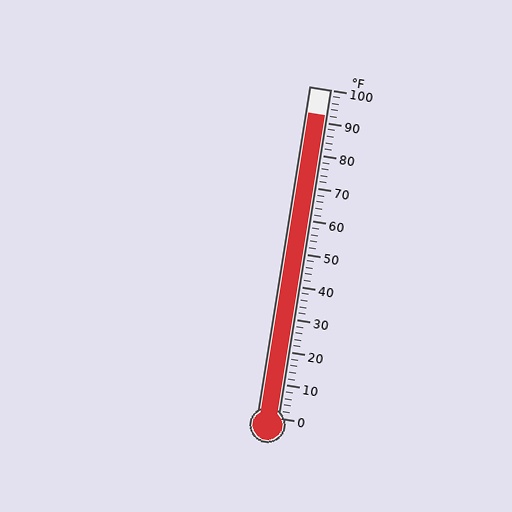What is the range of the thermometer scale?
The thermometer scale ranges from 0°F to 100°F.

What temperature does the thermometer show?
The thermometer shows approximately 92°F.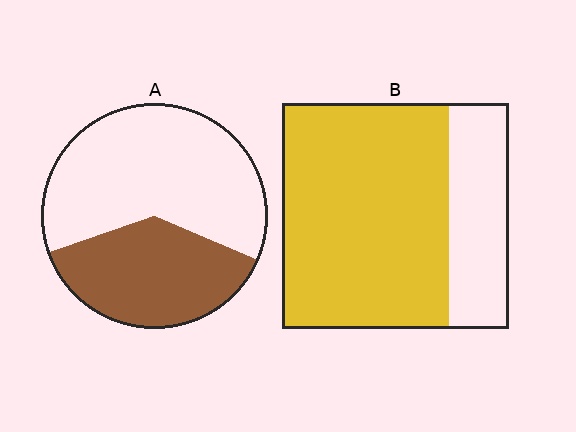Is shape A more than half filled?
No.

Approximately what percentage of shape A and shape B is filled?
A is approximately 40% and B is approximately 75%.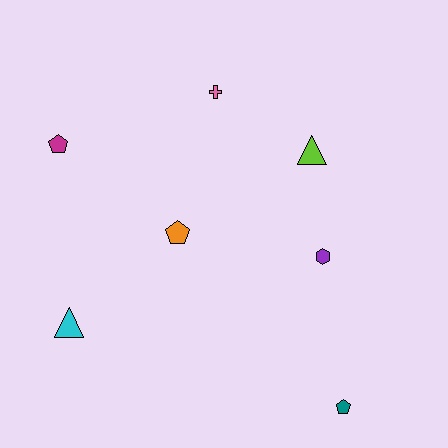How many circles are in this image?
There are no circles.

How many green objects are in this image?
There are no green objects.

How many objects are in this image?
There are 7 objects.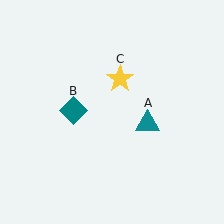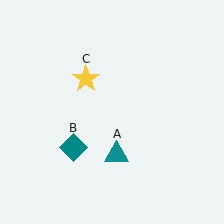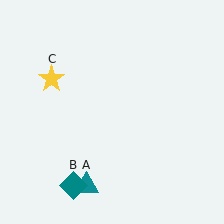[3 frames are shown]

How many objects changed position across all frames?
3 objects changed position: teal triangle (object A), teal diamond (object B), yellow star (object C).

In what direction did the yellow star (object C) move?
The yellow star (object C) moved left.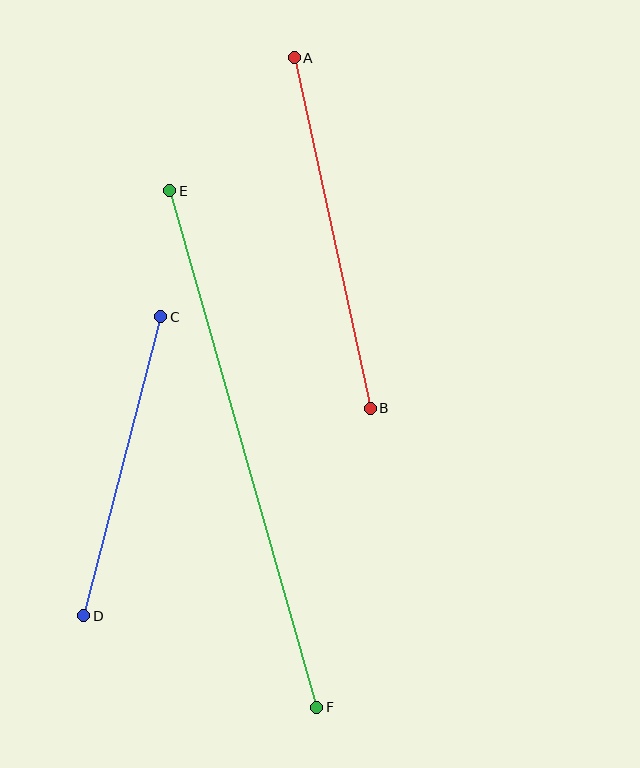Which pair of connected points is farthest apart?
Points E and F are farthest apart.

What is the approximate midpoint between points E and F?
The midpoint is at approximately (243, 449) pixels.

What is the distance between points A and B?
The distance is approximately 359 pixels.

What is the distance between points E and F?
The distance is approximately 537 pixels.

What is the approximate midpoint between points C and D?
The midpoint is at approximately (122, 466) pixels.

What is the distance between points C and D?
The distance is approximately 309 pixels.